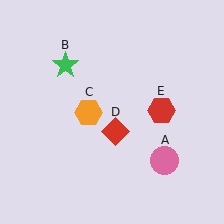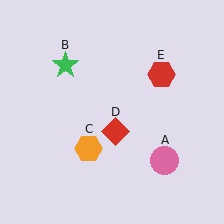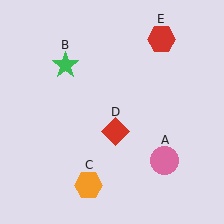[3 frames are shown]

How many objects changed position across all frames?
2 objects changed position: orange hexagon (object C), red hexagon (object E).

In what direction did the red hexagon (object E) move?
The red hexagon (object E) moved up.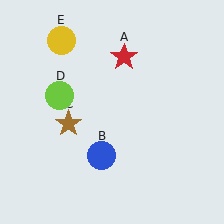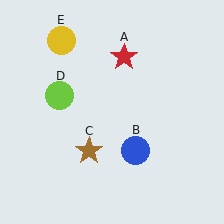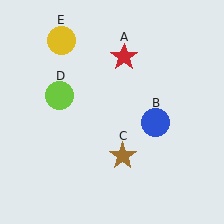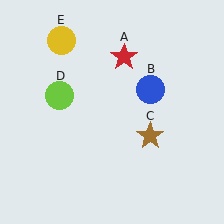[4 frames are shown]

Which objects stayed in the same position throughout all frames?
Red star (object A) and lime circle (object D) and yellow circle (object E) remained stationary.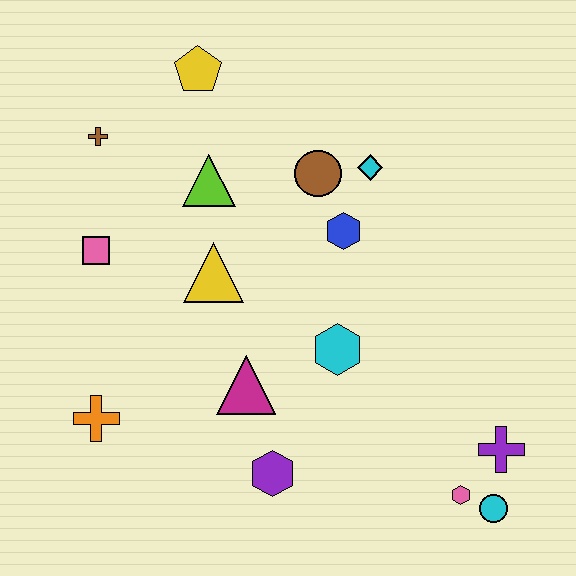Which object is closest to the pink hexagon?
The cyan circle is closest to the pink hexagon.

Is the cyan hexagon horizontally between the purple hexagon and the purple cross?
Yes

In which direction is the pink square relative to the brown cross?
The pink square is below the brown cross.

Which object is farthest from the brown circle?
The cyan circle is farthest from the brown circle.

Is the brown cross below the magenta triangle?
No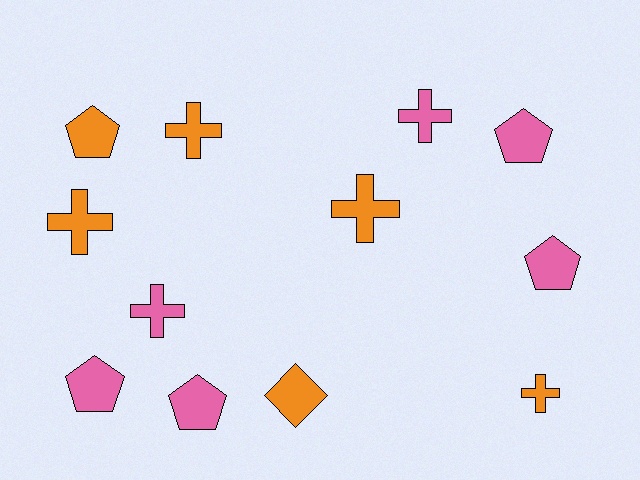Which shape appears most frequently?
Cross, with 6 objects.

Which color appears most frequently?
Orange, with 6 objects.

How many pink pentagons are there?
There are 4 pink pentagons.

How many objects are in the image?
There are 12 objects.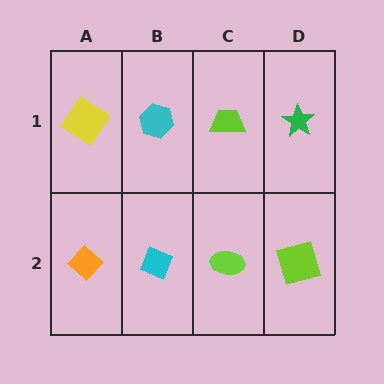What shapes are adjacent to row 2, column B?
A cyan hexagon (row 1, column B), an orange diamond (row 2, column A), a lime ellipse (row 2, column C).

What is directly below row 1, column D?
A lime square.